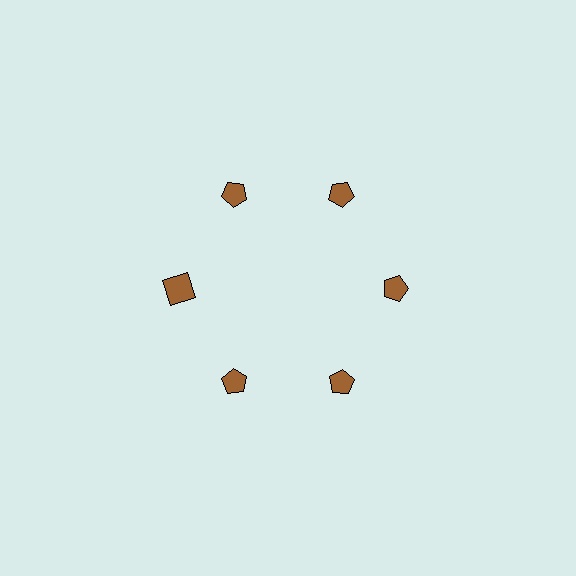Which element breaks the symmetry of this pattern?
The brown square at roughly the 9 o'clock position breaks the symmetry. All other shapes are brown pentagons.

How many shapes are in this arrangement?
There are 6 shapes arranged in a ring pattern.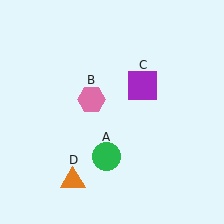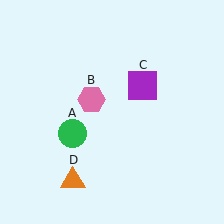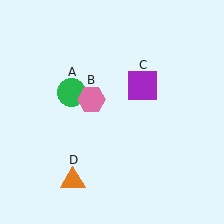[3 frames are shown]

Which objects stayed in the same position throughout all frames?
Pink hexagon (object B) and purple square (object C) and orange triangle (object D) remained stationary.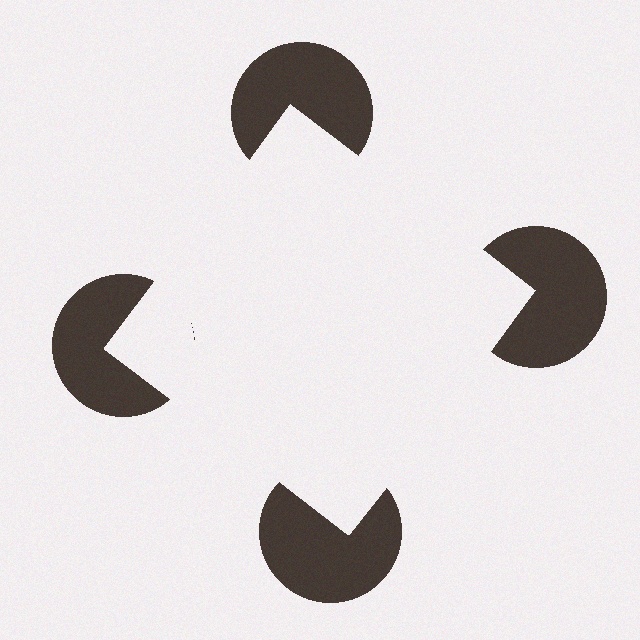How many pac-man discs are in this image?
There are 4 — one at each vertex of the illusory square.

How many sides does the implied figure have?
4 sides.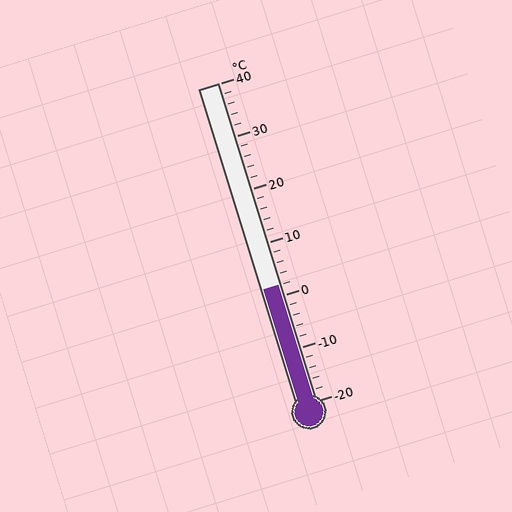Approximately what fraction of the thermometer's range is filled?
The thermometer is filled to approximately 35% of its range.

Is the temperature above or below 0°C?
The temperature is above 0°C.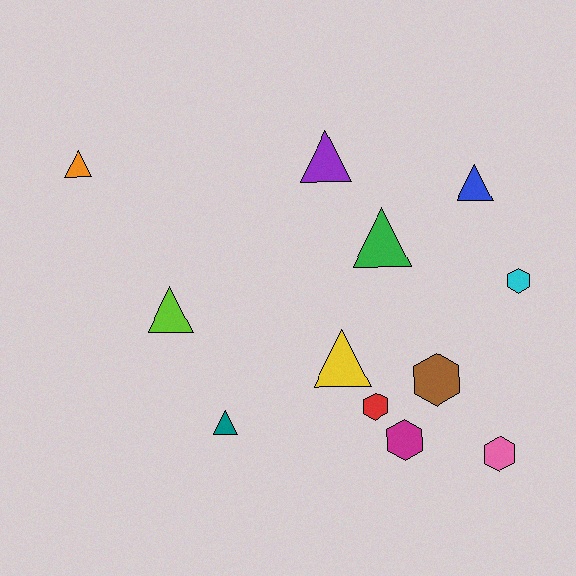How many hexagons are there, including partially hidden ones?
There are 5 hexagons.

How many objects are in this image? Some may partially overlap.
There are 12 objects.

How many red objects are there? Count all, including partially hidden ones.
There is 1 red object.